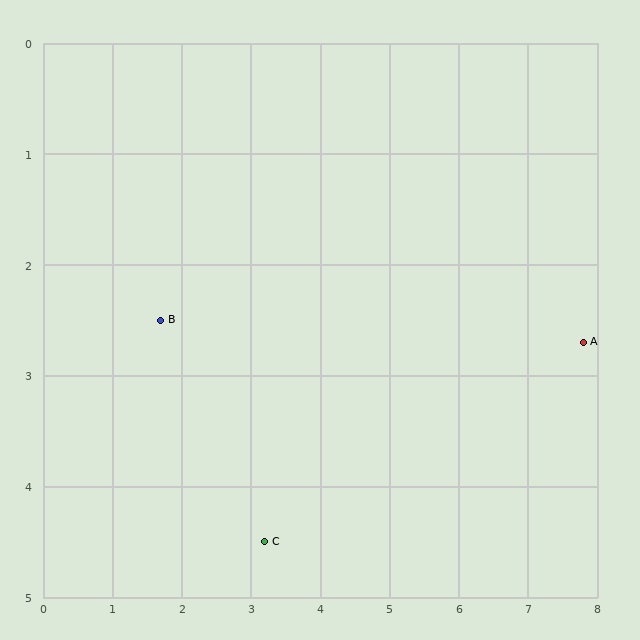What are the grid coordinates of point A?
Point A is at approximately (7.8, 2.7).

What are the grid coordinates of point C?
Point C is at approximately (3.2, 4.5).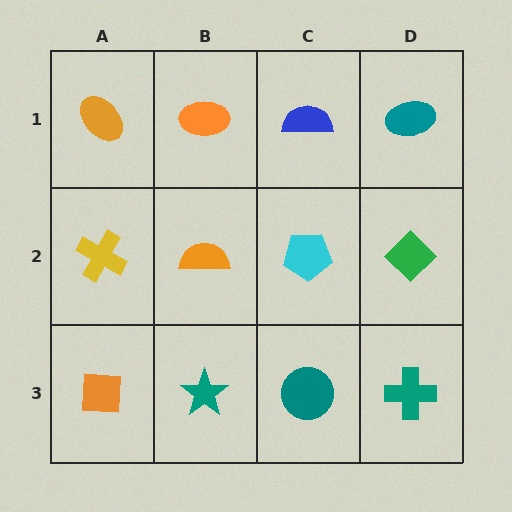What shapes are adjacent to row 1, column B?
An orange semicircle (row 2, column B), an orange ellipse (row 1, column A), a blue semicircle (row 1, column C).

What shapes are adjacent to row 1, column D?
A green diamond (row 2, column D), a blue semicircle (row 1, column C).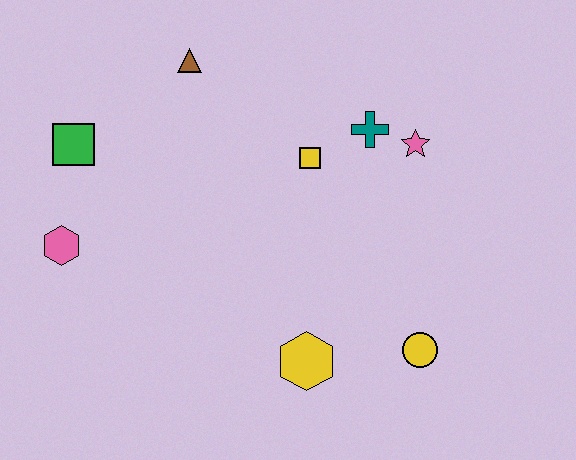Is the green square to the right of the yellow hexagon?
No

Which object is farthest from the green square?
The yellow circle is farthest from the green square.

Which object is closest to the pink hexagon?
The green square is closest to the pink hexagon.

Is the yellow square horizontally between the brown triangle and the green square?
No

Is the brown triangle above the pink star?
Yes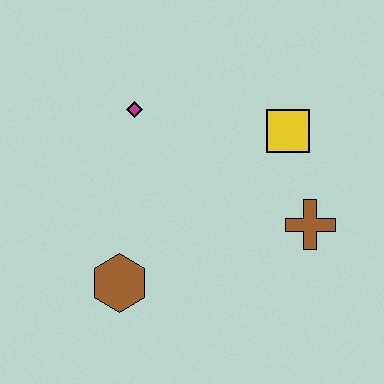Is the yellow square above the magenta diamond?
No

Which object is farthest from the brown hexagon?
The yellow square is farthest from the brown hexagon.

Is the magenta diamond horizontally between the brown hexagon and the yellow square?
Yes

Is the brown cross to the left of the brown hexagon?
No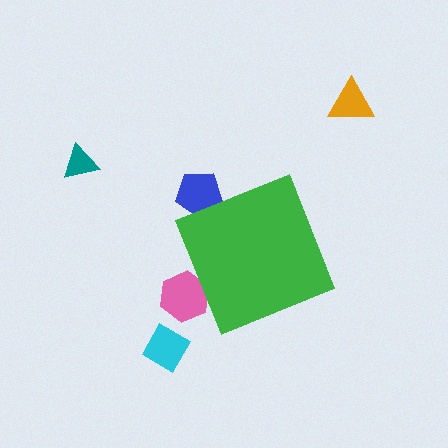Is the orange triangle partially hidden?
No, the orange triangle is fully visible.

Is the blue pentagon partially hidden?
Yes, the blue pentagon is partially hidden behind the green diamond.